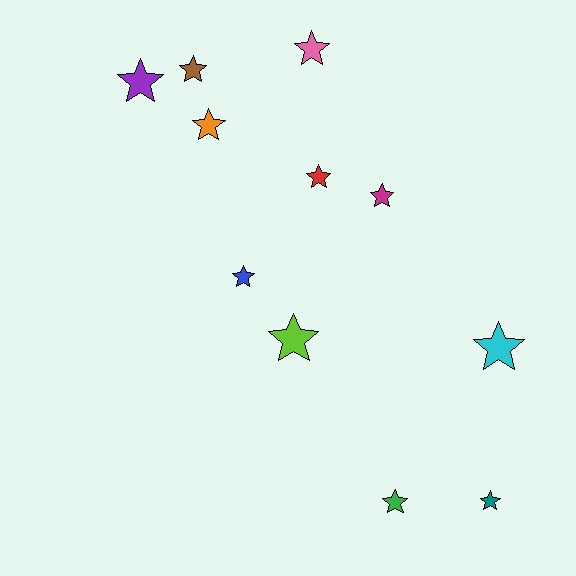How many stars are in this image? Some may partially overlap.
There are 11 stars.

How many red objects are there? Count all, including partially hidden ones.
There is 1 red object.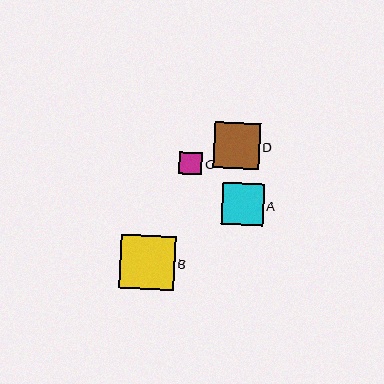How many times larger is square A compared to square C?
Square A is approximately 1.8 times the size of square C.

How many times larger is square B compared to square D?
Square B is approximately 1.2 times the size of square D.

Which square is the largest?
Square B is the largest with a size of approximately 55 pixels.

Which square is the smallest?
Square C is the smallest with a size of approximately 23 pixels.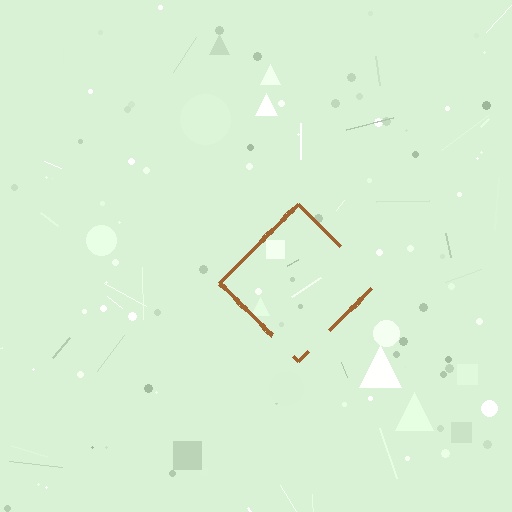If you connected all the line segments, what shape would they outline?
They would outline a diamond.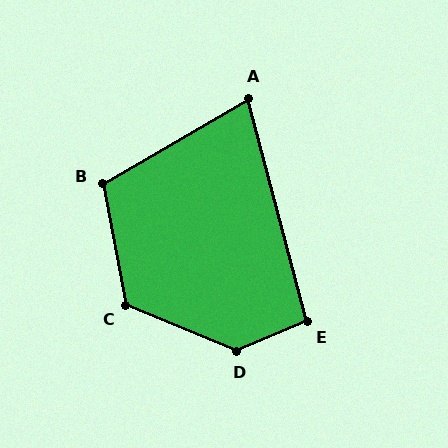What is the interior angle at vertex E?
Approximately 98 degrees (obtuse).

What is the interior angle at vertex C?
Approximately 123 degrees (obtuse).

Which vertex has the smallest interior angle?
A, at approximately 75 degrees.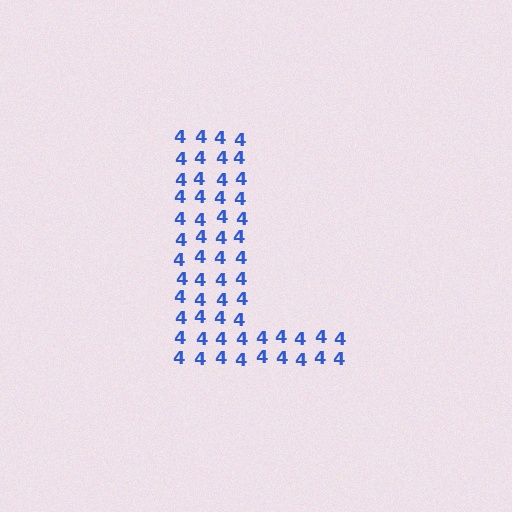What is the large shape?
The large shape is the letter L.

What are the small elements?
The small elements are digit 4's.